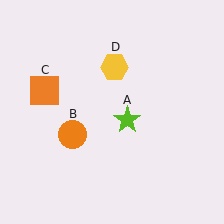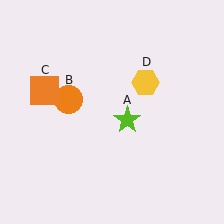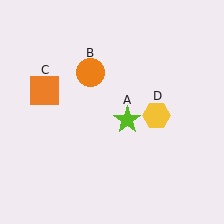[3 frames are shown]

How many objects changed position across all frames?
2 objects changed position: orange circle (object B), yellow hexagon (object D).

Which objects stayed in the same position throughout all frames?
Lime star (object A) and orange square (object C) remained stationary.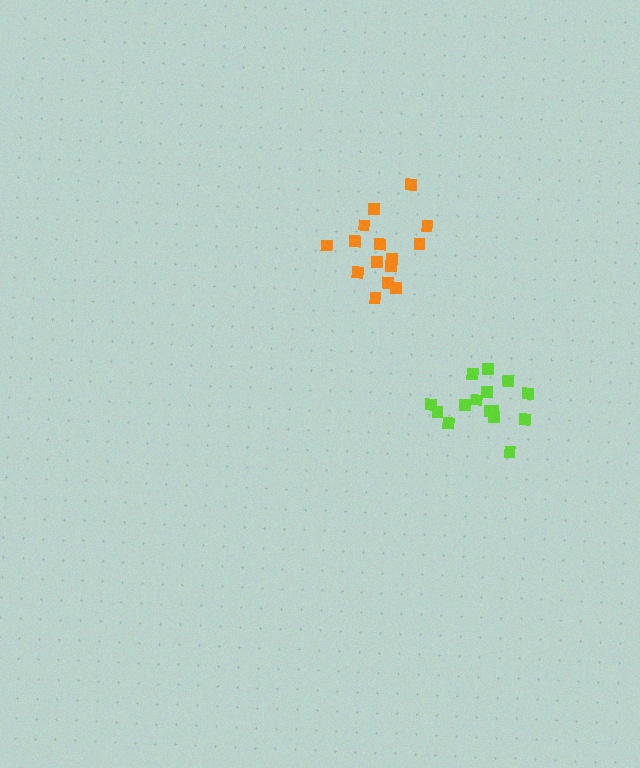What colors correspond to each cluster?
The clusters are colored: orange, lime.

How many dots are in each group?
Group 1: 15 dots, Group 2: 15 dots (30 total).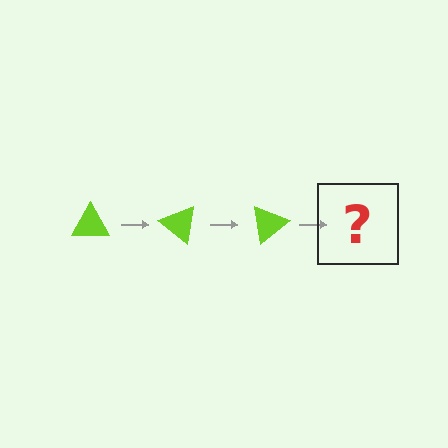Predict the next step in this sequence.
The next step is a lime triangle rotated 120 degrees.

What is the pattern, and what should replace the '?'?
The pattern is that the triangle rotates 40 degrees each step. The '?' should be a lime triangle rotated 120 degrees.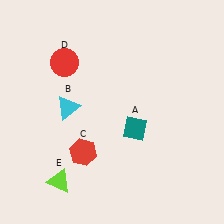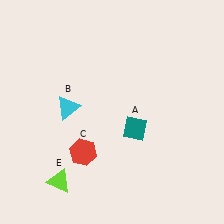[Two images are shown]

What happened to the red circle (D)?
The red circle (D) was removed in Image 2. It was in the top-left area of Image 1.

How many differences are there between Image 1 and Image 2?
There is 1 difference between the two images.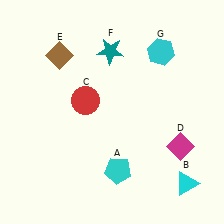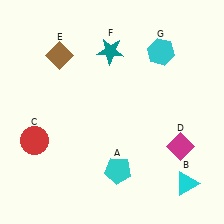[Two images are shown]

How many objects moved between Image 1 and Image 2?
1 object moved between the two images.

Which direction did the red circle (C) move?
The red circle (C) moved left.